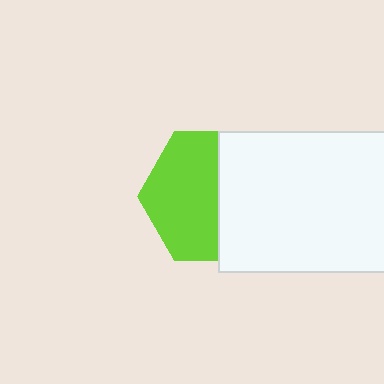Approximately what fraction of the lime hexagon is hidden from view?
Roughly 45% of the lime hexagon is hidden behind the white rectangle.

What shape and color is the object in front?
The object in front is a white rectangle.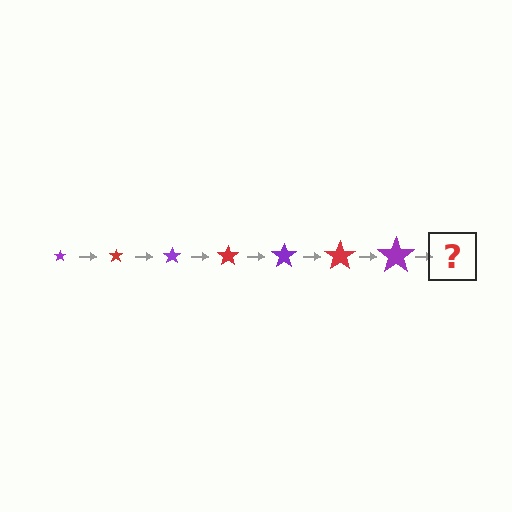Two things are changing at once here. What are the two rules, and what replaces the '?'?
The two rules are that the star grows larger each step and the color cycles through purple and red. The '?' should be a red star, larger than the previous one.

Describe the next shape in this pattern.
It should be a red star, larger than the previous one.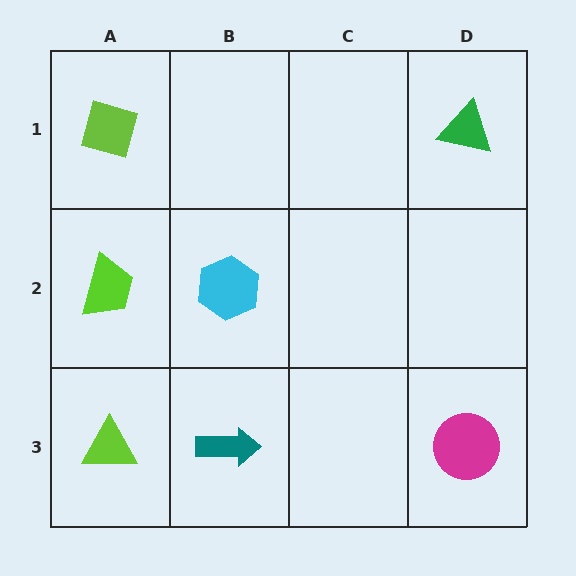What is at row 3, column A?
A lime triangle.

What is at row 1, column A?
A lime diamond.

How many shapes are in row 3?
3 shapes.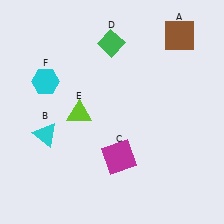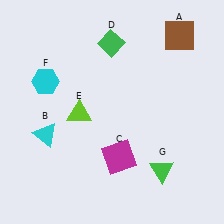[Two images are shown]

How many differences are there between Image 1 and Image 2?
There is 1 difference between the two images.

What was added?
A green triangle (G) was added in Image 2.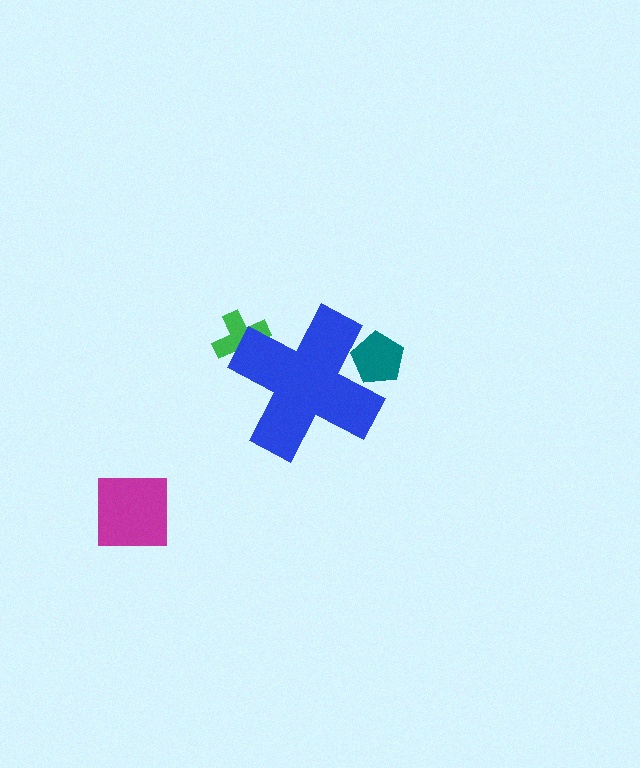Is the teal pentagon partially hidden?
Yes, the teal pentagon is partially hidden behind the blue cross.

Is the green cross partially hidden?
Yes, the green cross is partially hidden behind the blue cross.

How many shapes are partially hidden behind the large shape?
2 shapes are partially hidden.